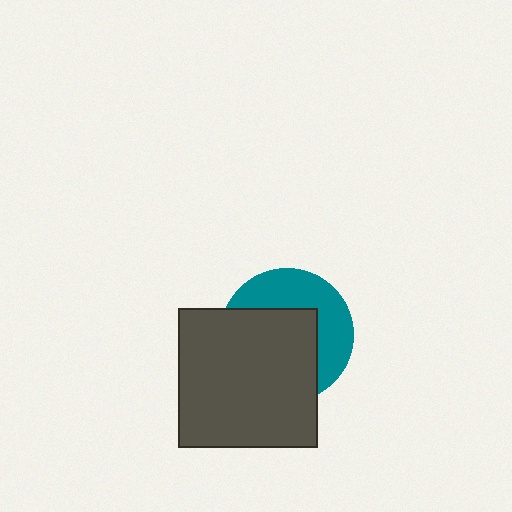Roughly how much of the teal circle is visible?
A small part of it is visible (roughly 42%).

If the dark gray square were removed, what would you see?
You would see the complete teal circle.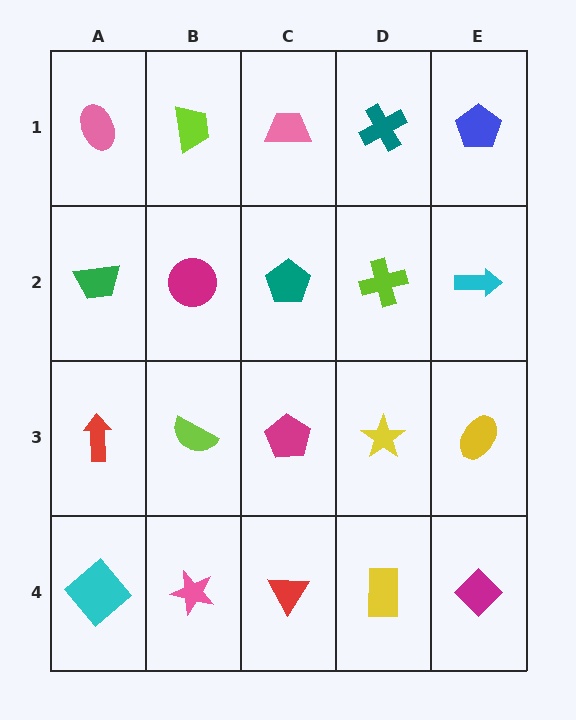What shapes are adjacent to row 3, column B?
A magenta circle (row 2, column B), a pink star (row 4, column B), a red arrow (row 3, column A), a magenta pentagon (row 3, column C).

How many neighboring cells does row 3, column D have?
4.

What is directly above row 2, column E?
A blue pentagon.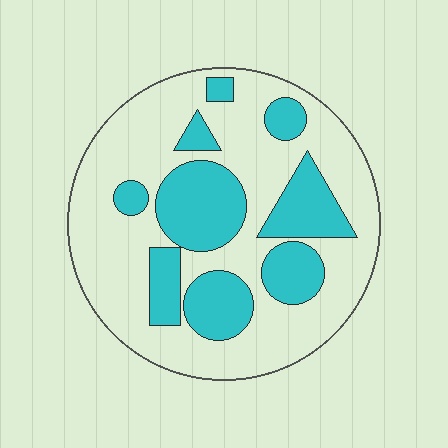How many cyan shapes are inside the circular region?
9.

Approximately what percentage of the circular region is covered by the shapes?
Approximately 30%.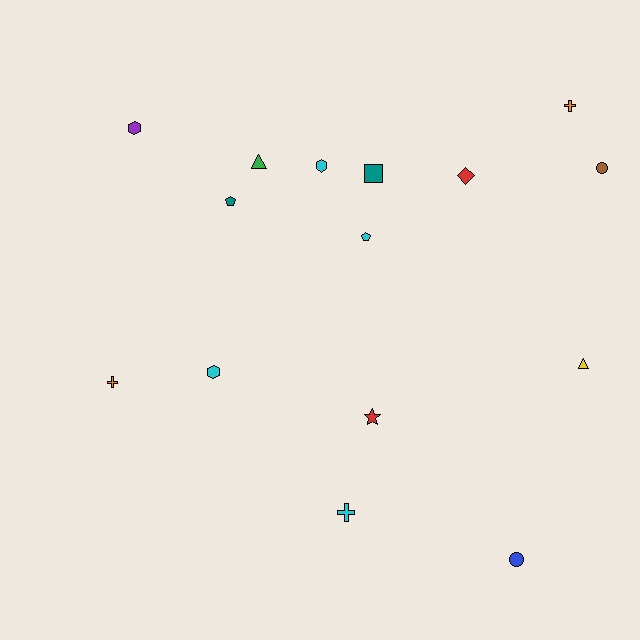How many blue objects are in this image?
There is 1 blue object.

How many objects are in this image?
There are 15 objects.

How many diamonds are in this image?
There is 1 diamond.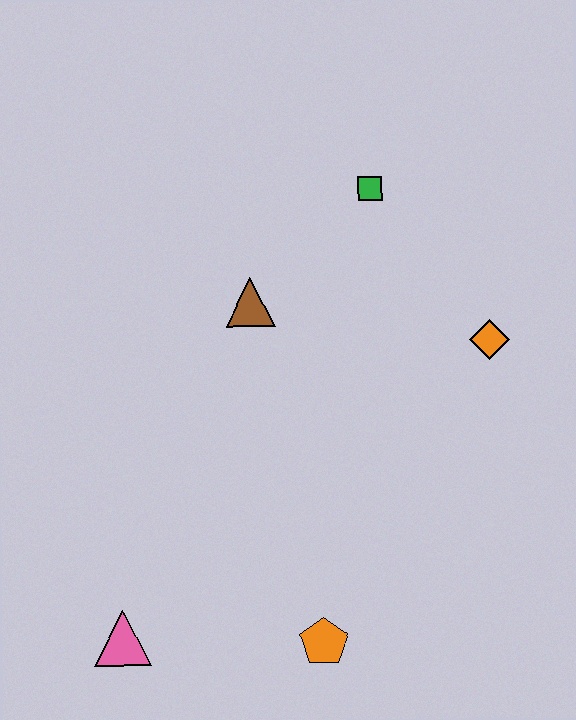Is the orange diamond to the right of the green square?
Yes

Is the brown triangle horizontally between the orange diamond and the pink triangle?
Yes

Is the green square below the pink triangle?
No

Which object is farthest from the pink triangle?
The green square is farthest from the pink triangle.